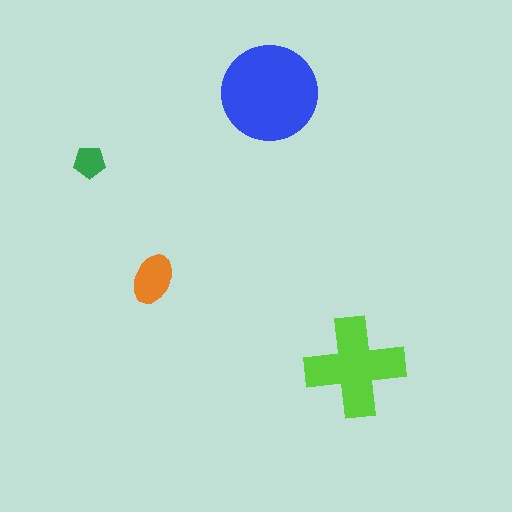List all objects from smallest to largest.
The green pentagon, the orange ellipse, the lime cross, the blue circle.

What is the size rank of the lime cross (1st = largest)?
2nd.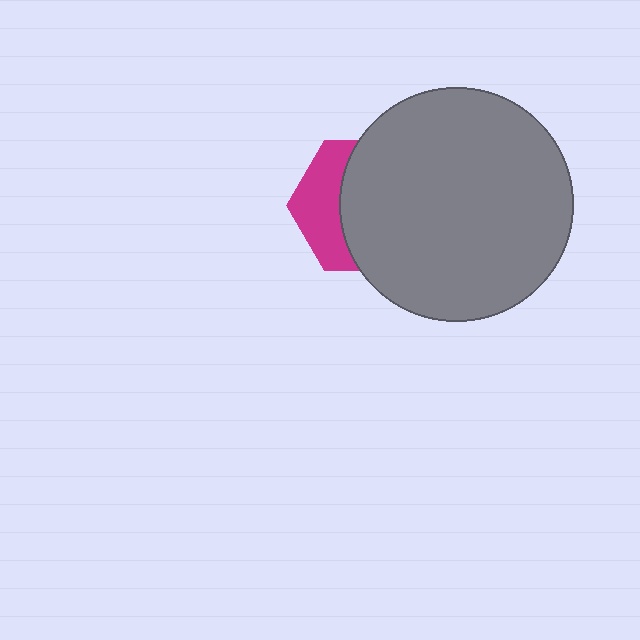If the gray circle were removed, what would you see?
You would see the complete magenta hexagon.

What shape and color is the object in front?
The object in front is a gray circle.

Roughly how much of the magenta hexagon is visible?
A small part of it is visible (roughly 36%).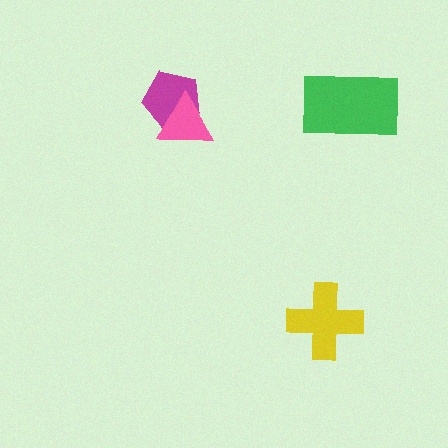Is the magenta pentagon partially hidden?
Yes, it is partially covered by another shape.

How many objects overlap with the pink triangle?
1 object overlaps with the pink triangle.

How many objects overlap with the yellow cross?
0 objects overlap with the yellow cross.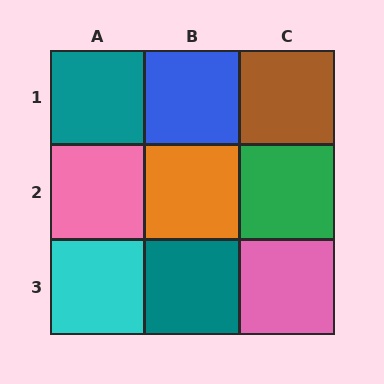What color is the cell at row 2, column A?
Pink.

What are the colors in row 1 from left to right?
Teal, blue, brown.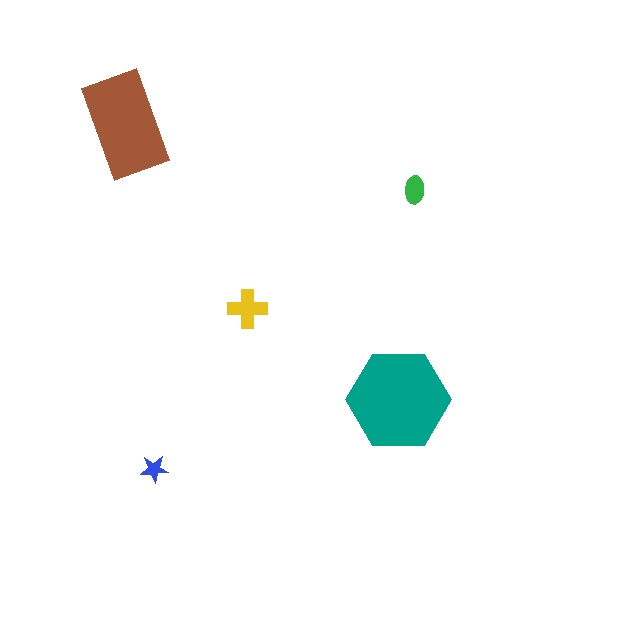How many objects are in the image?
There are 5 objects in the image.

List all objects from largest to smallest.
The teal hexagon, the brown rectangle, the yellow cross, the green ellipse, the blue star.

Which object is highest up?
The brown rectangle is topmost.